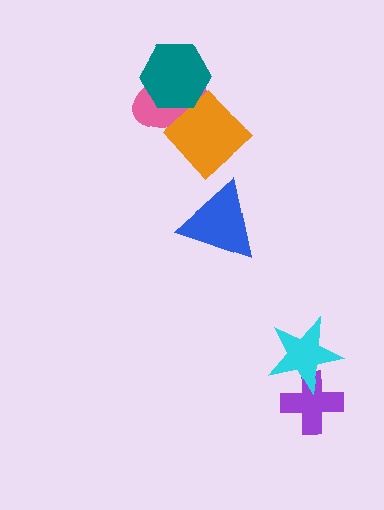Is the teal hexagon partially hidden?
No, no other shape covers it.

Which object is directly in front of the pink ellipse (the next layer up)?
The orange diamond is directly in front of the pink ellipse.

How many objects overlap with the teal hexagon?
2 objects overlap with the teal hexagon.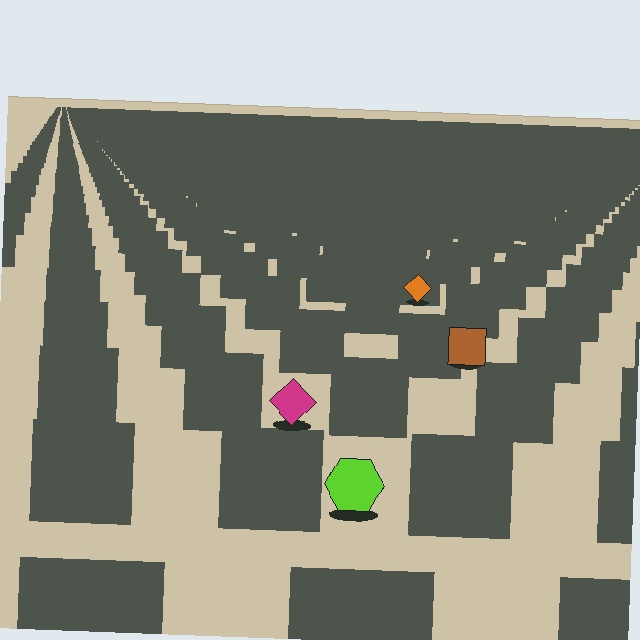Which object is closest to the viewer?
The lime hexagon is closest. The texture marks near it are larger and more spread out.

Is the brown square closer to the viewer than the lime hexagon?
No. The lime hexagon is closer — you can tell from the texture gradient: the ground texture is coarser near it.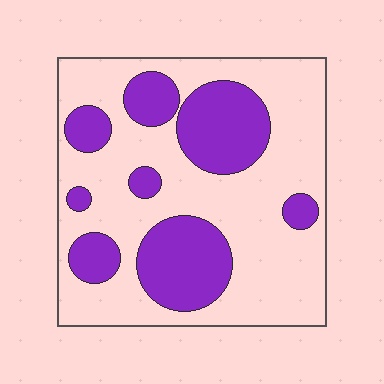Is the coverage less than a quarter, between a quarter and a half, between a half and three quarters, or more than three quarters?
Between a quarter and a half.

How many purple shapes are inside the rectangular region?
8.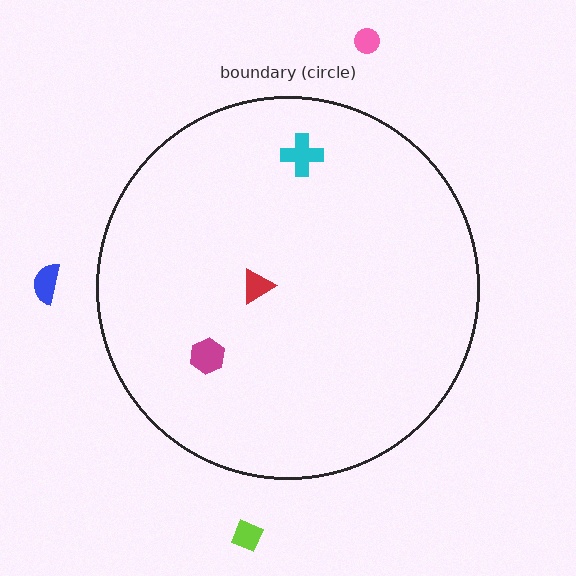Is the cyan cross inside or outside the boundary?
Inside.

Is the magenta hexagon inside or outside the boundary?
Inside.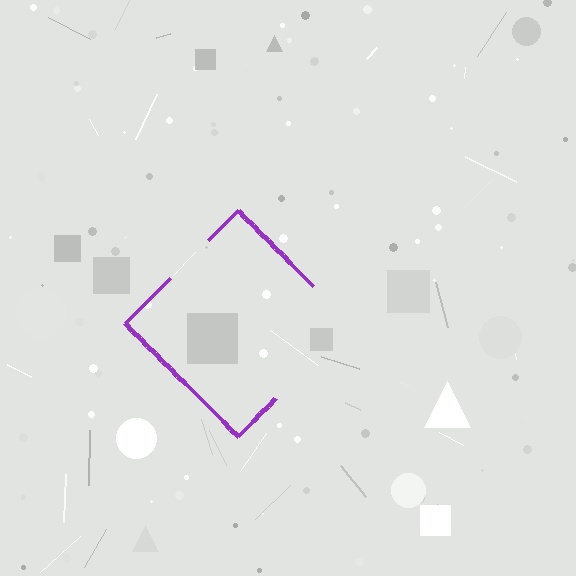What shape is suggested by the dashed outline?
The dashed outline suggests a diamond.